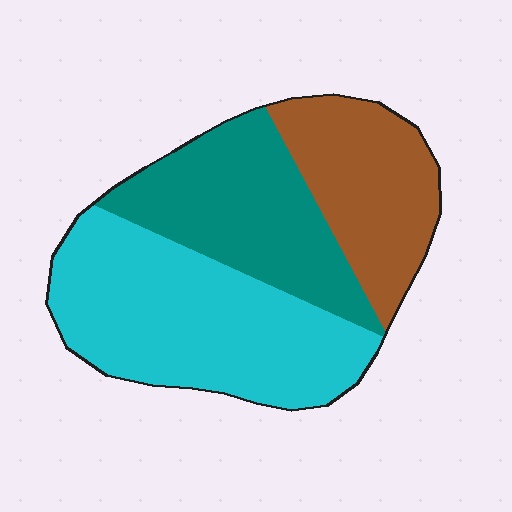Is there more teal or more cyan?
Cyan.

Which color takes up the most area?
Cyan, at roughly 45%.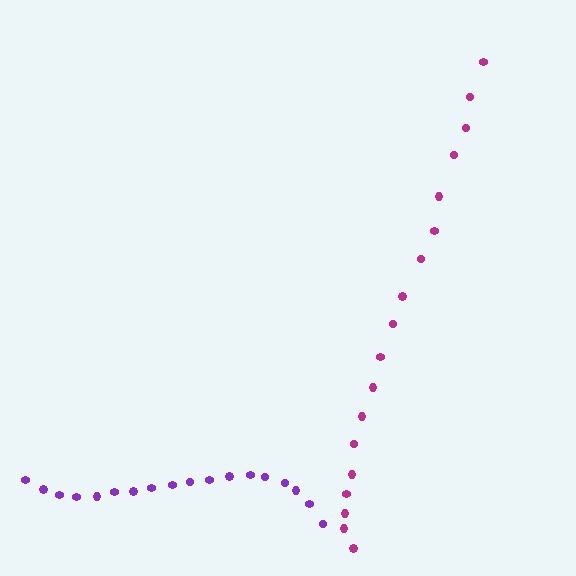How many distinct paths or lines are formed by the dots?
There are 2 distinct paths.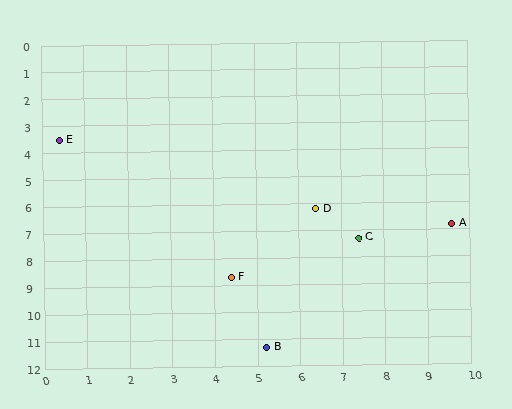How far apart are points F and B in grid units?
Points F and B are about 2.7 grid units apart.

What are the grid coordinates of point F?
Point F is at approximately (4.4, 8.7).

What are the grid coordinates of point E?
Point E is at approximately (0.4, 3.5).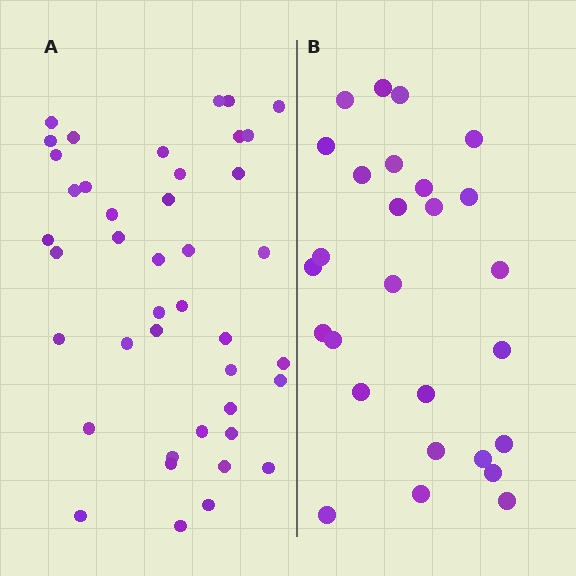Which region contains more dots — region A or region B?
Region A (the left region) has more dots.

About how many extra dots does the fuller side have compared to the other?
Region A has approximately 15 more dots than region B.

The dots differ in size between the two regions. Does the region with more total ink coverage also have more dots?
No. Region B has more total ink coverage because its dots are larger, but region A actually contains more individual dots. Total area can be misleading — the number of items is what matters here.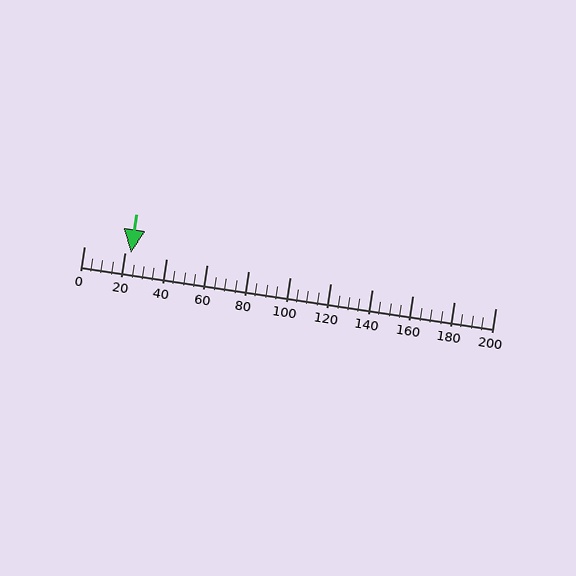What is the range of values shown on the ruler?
The ruler shows values from 0 to 200.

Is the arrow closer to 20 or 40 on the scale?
The arrow is closer to 20.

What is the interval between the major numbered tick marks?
The major tick marks are spaced 20 units apart.